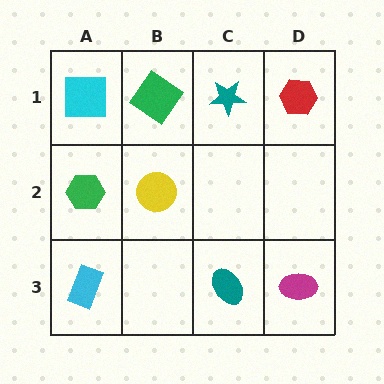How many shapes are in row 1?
4 shapes.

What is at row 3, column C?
A teal ellipse.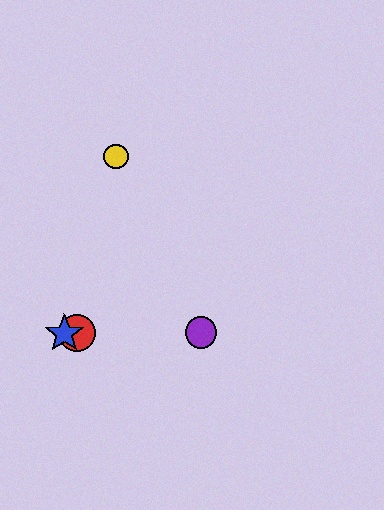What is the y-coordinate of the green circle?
The green circle is at y≈332.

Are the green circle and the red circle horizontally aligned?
Yes, both are at y≈332.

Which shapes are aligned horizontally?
The red circle, the blue star, the green circle, the purple circle are aligned horizontally.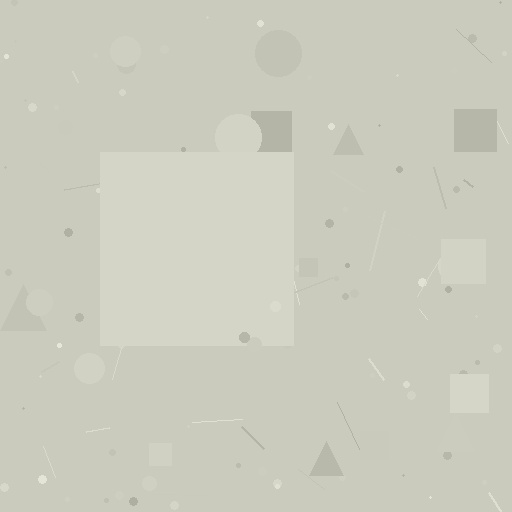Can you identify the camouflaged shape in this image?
The camouflaged shape is a square.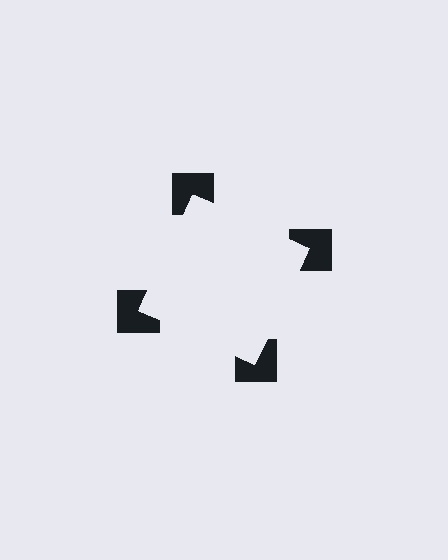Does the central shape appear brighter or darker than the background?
It typically appears slightly brighter than the background, even though no actual brightness change is drawn.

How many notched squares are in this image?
There are 4 — one at each vertex of the illusory square.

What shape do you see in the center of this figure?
An illusory square — its edges are inferred from the aligned wedge cuts in the notched squares, not physically drawn.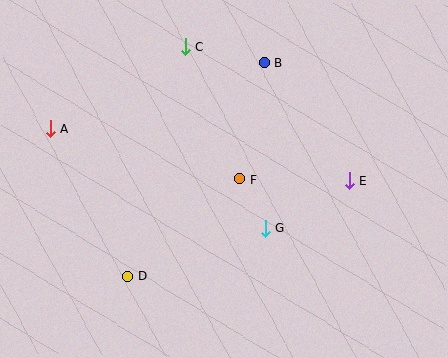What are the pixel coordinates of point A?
Point A is at (50, 129).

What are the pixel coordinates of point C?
Point C is at (185, 47).